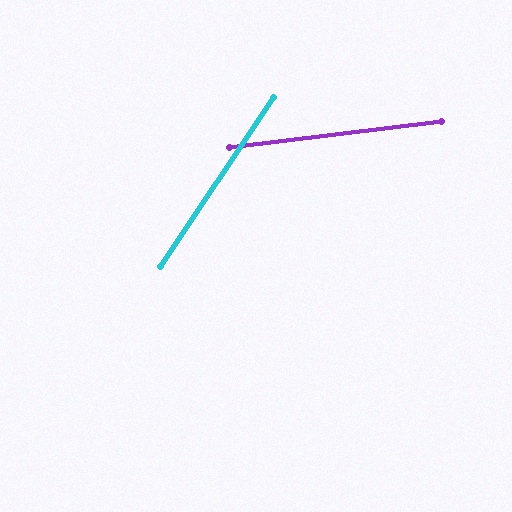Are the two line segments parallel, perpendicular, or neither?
Neither parallel nor perpendicular — they differ by about 49°.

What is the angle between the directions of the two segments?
Approximately 49 degrees.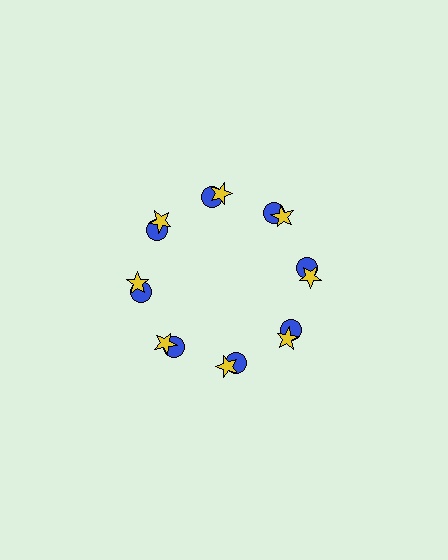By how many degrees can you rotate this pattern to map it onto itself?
The pattern maps onto itself every 45 degrees of rotation.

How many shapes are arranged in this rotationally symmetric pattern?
There are 16 shapes, arranged in 8 groups of 2.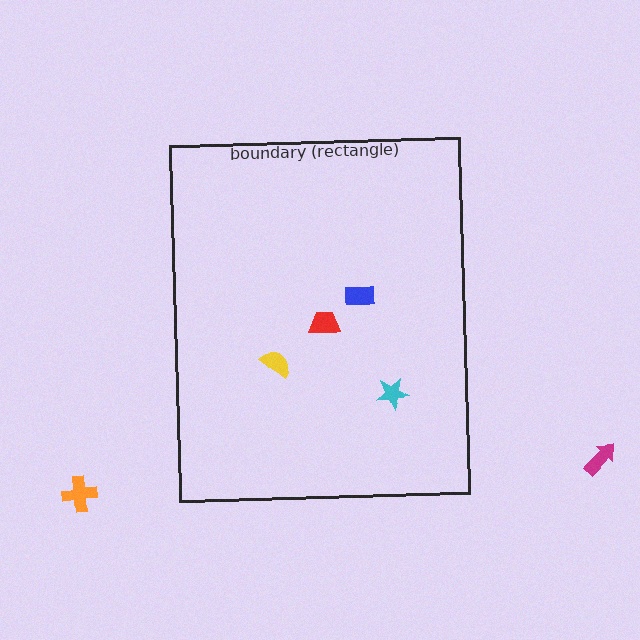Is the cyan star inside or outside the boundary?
Inside.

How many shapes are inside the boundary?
4 inside, 2 outside.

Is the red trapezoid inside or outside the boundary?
Inside.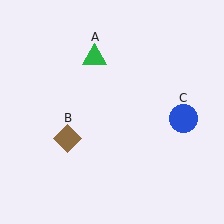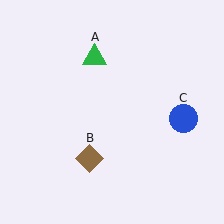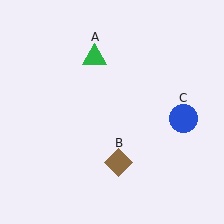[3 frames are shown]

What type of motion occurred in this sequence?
The brown diamond (object B) rotated counterclockwise around the center of the scene.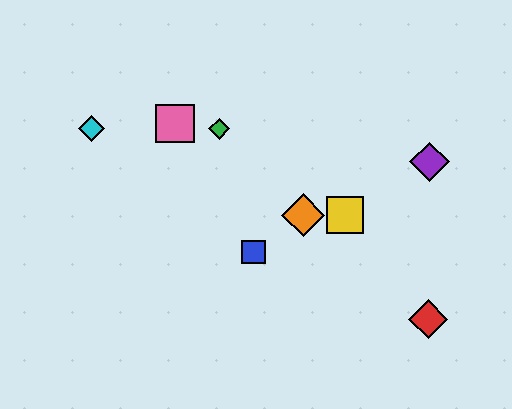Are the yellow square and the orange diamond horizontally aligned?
Yes, both are at y≈215.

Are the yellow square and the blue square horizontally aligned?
No, the yellow square is at y≈215 and the blue square is at y≈252.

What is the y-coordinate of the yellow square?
The yellow square is at y≈215.